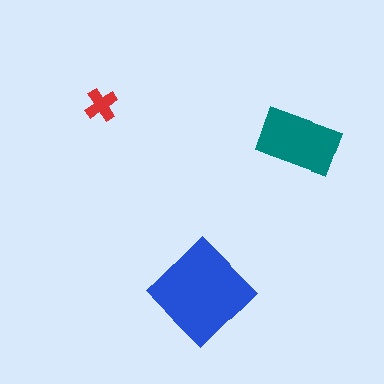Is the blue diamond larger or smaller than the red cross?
Larger.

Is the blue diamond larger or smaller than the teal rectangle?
Larger.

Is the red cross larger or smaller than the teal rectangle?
Smaller.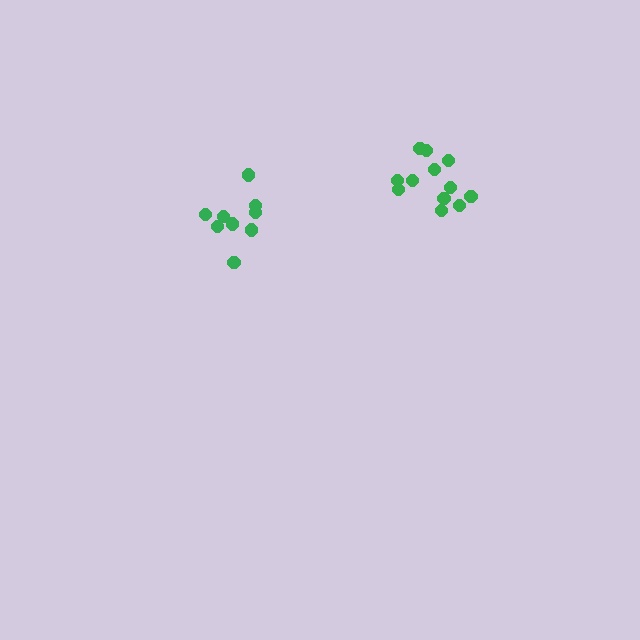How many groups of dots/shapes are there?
There are 2 groups.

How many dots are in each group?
Group 1: 12 dots, Group 2: 9 dots (21 total).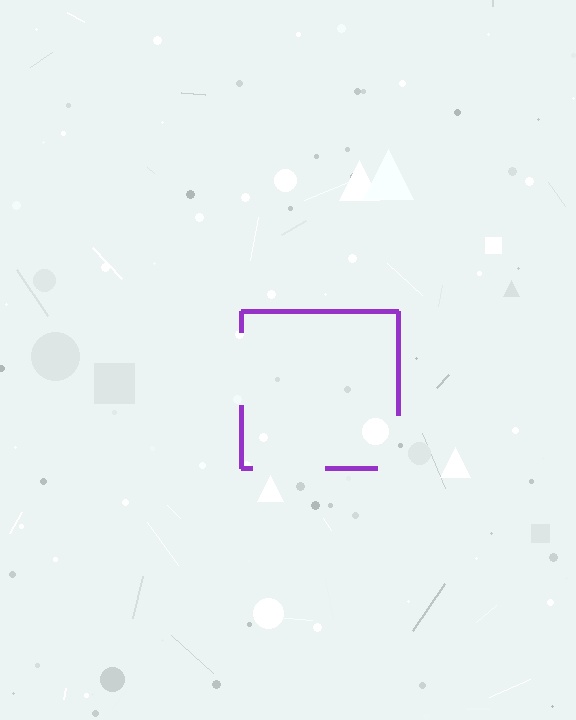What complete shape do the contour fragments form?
The contour fragments form a square.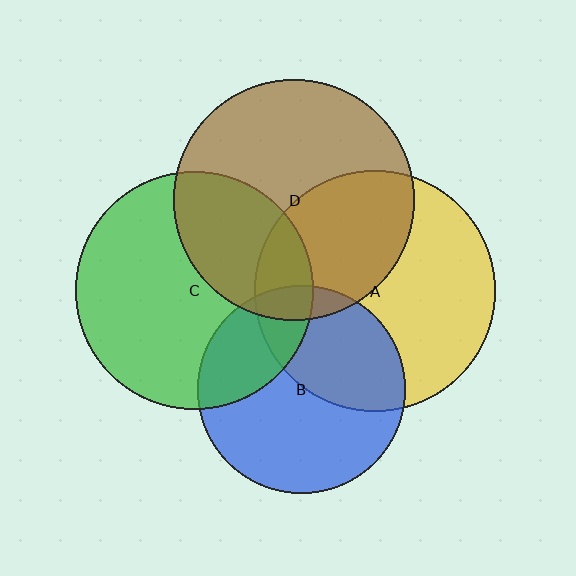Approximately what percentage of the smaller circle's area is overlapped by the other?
Approximately 35%.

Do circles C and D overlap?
Yes.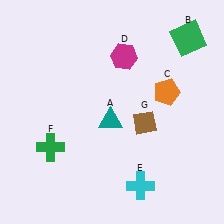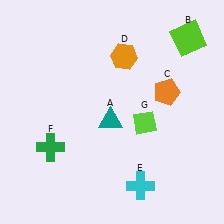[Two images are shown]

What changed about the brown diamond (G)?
In Image 1, G is brown. In Image 2, it changed to lime.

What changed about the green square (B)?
In Image 1, B is green. In Image 2, it changed to lime.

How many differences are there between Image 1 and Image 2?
There are 3 differences between the two images.